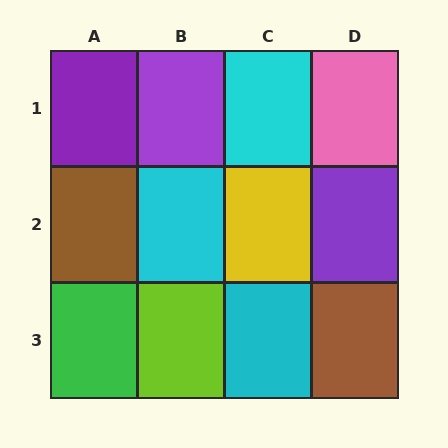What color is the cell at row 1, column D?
Pink.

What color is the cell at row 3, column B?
Lime.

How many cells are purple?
3 cells are purple.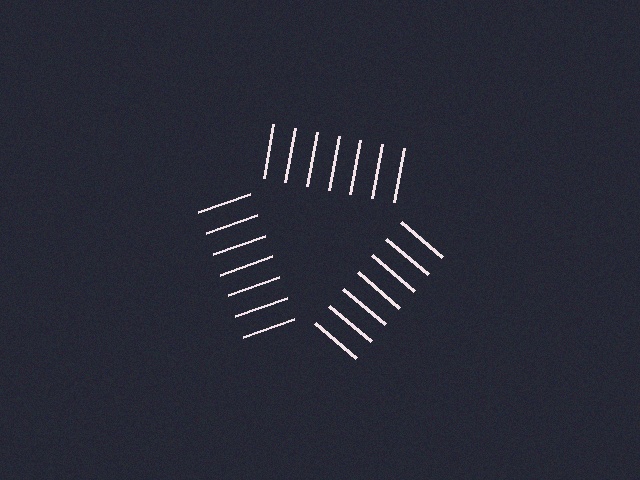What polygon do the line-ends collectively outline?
An illusory triangle — the line segments terminate on its edges but no continuous stroke is drawn.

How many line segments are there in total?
21 — 7 along each of the 3 edges.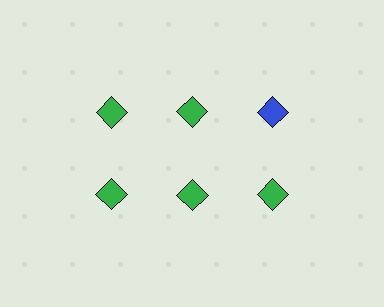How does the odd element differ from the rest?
It has a different color: blue instead of green.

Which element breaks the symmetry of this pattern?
The blue diamond in the top row, center column breaks the symmetry. All other shapes are green diamonds.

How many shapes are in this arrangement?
There are 6 shapes arranged in a grid pattern.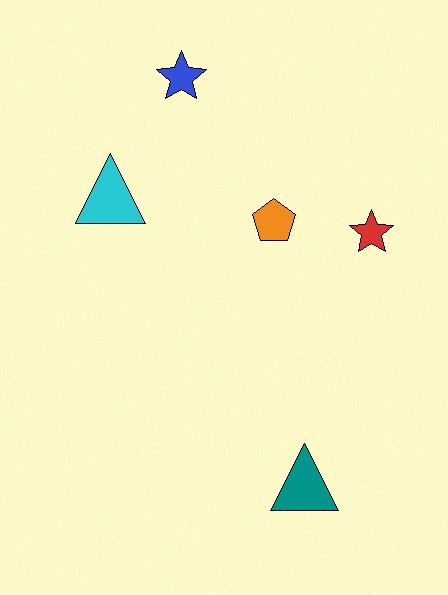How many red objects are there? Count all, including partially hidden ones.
There is 1 red object.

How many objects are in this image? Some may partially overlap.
There are 5 objects.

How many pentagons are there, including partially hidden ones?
There is 1 pentagon.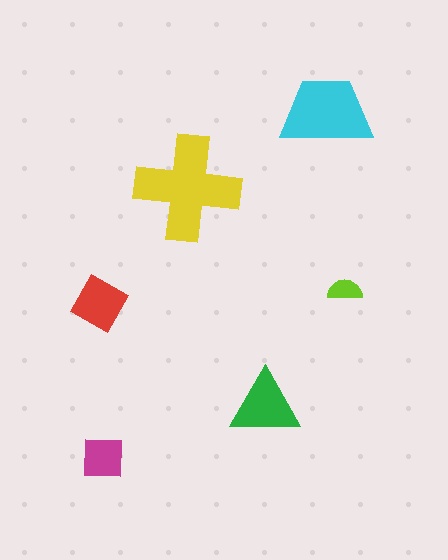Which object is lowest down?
The magenta square is bottommost.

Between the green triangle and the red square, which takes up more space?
The green triangle.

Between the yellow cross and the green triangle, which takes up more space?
The yellow cross.